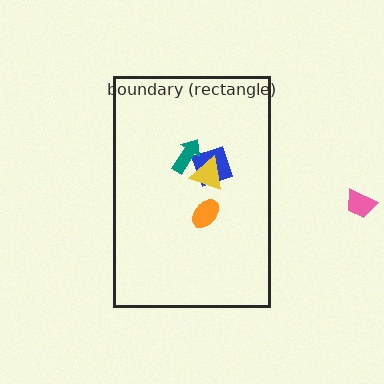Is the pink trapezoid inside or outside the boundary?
Outside.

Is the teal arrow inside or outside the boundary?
Inside.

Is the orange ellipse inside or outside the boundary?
Inside.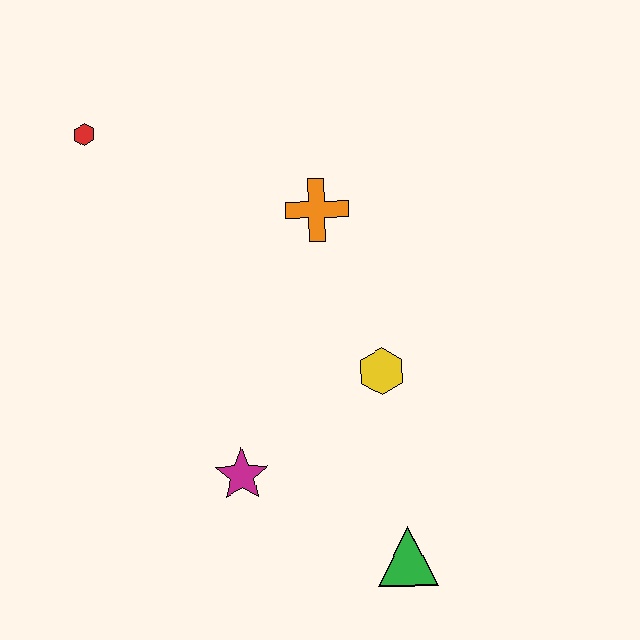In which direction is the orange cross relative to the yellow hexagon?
The orange cross is above the yellow hexagon.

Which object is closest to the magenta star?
The yellow hexagon is closest to the magenta star.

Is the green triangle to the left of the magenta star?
No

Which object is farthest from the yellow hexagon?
The red hexagon is farthest from the yellow hexagon.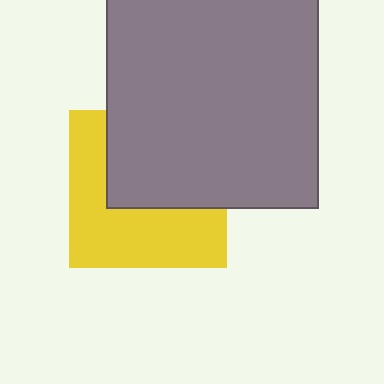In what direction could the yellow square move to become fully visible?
The yellow square could move down. That would shift it out from behind the gray square entirely.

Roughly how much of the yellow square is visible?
About half of it is visible (roughly 51%).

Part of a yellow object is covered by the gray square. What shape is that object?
It is a square.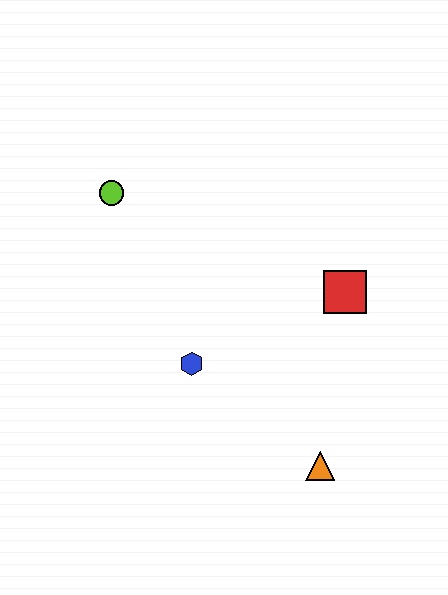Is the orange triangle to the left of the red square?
Yes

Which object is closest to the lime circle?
The blue hexagon is closest to the lime circle.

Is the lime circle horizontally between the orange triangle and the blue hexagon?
No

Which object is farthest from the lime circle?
The orange triangle is farthest from the lime circle.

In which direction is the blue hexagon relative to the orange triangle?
The blue hexagon is to the left of the orange triangle.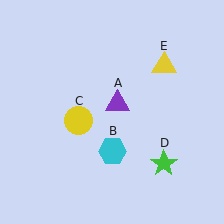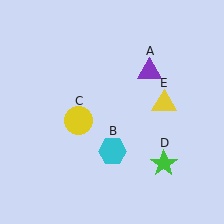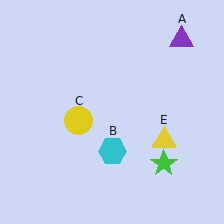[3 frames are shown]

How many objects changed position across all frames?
2 objects changed position: purple triangle (object A), yellow triangle (object E).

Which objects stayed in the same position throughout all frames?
Cyan hexagon (object B) and yellow circle (object C) and green star (object D) remained stationary.